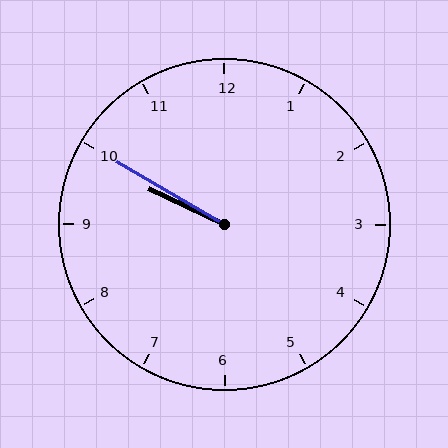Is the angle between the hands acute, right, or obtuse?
It is acute.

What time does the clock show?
9:50.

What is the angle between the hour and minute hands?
Approximately 5 degrees.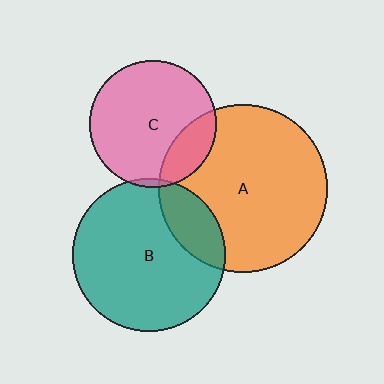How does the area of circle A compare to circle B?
Approximately 1.2 times.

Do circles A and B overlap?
Yes.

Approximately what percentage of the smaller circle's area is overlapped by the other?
Approximately 20%.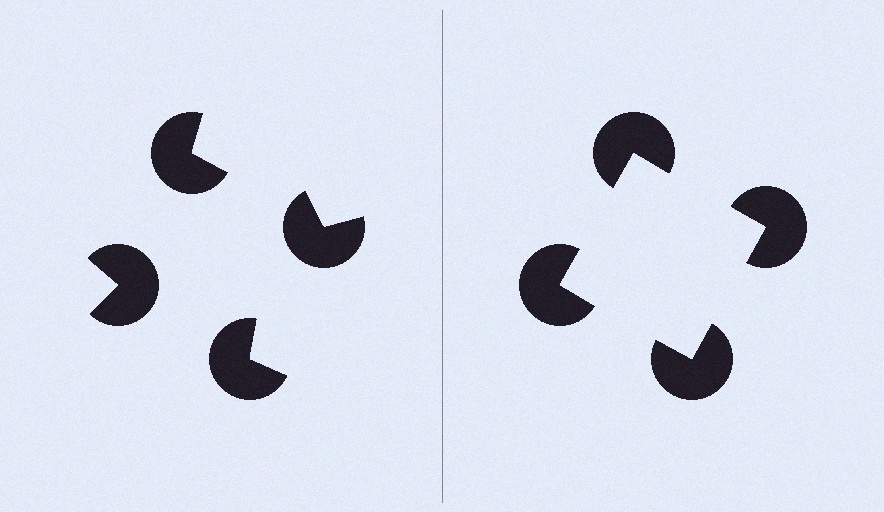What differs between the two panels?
The pac-man discs are positioned identically on both sides; only the wedge orientations differ. On the right they align to a square; on the left they are misaligned.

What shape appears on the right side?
An illusory square.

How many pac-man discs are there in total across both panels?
8 — 4 on each side.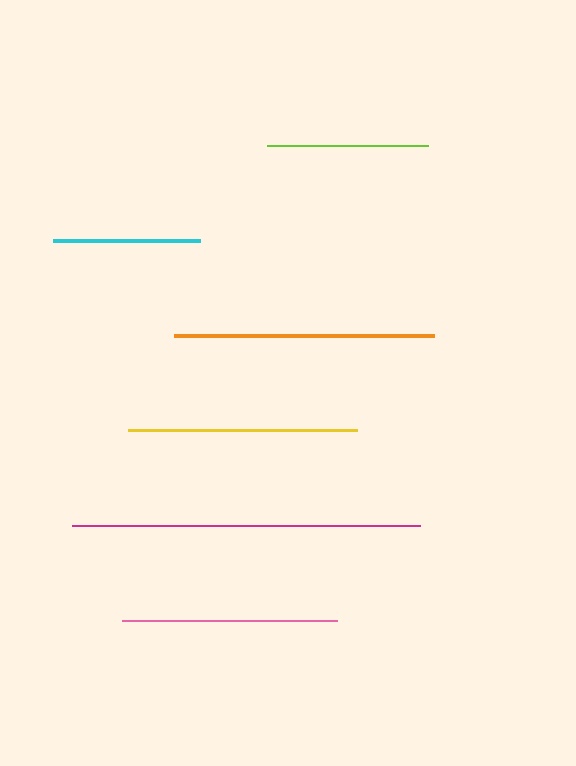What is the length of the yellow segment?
The yellow segment is approximately 229 pixels long.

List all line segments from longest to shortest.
From longest to shortest: magenta, orange, yellow, pink, lime, cyan.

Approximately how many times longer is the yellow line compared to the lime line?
The yellow line is approximately 1.4 times the length of the lime line.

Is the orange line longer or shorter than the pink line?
The orange line is longer than the pink line.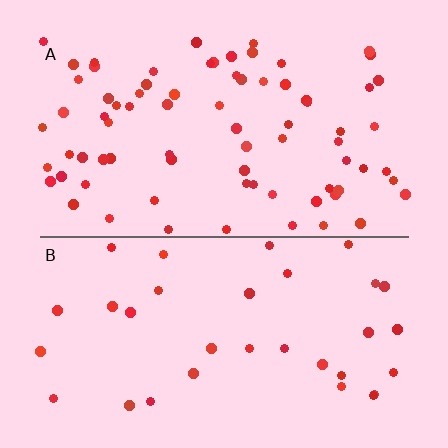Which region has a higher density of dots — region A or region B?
A (the top).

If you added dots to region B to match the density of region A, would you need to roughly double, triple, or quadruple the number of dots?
Approximately double.